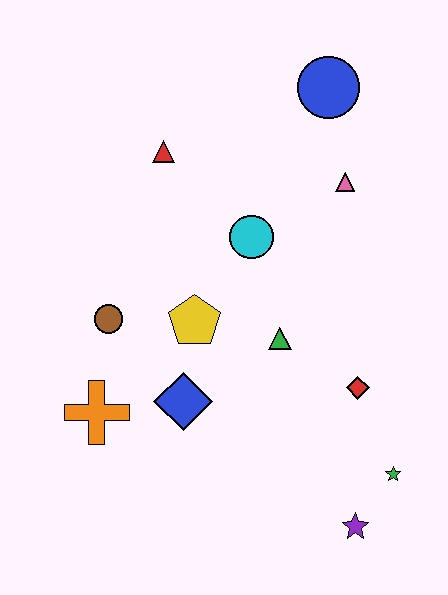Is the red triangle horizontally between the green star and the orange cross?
Yes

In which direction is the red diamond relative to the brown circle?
The red diamond is to the right of the brown circle.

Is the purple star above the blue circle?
No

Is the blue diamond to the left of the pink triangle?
Yes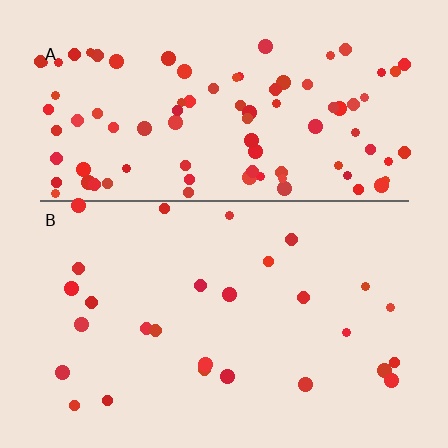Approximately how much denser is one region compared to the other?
Approximately 3.3× — region A over region B.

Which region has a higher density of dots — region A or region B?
A (the top).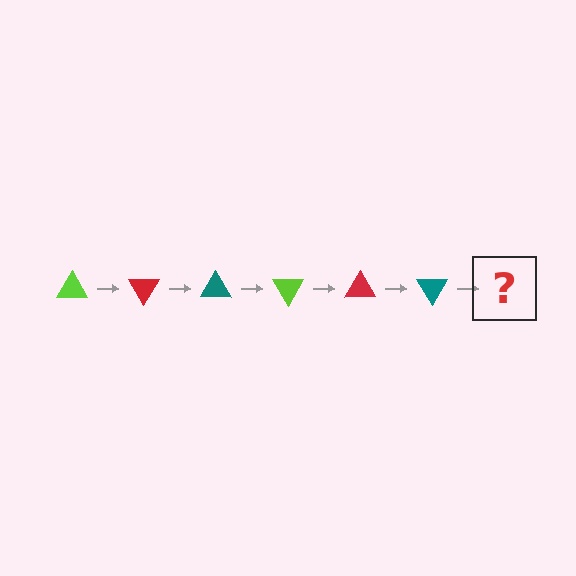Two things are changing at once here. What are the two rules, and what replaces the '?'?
The two rules are that it rotates 60 degrees each step and the color cycles through lime, red, and teal. The '?' should be a lime triangle, rotated 360 degrees from the start.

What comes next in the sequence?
The next element should be a lime triangle, rotated 360 degrees from the start.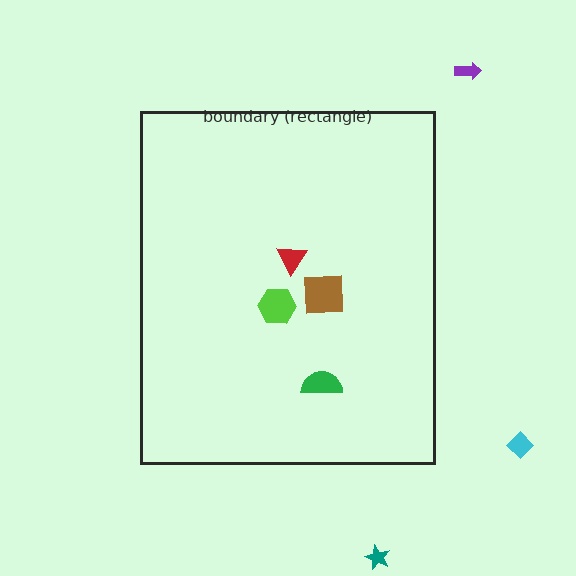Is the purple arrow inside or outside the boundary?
Outside.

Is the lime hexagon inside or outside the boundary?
Inside.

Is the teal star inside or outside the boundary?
Outside.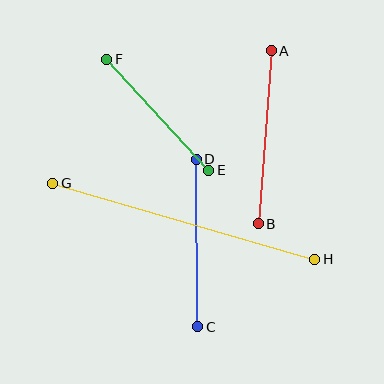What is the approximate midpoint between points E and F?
The midpoint is at approximately (158, 115) pixels.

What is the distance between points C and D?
The distance is approximately 168 pixels.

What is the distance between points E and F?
The distance is approximately 151 pixels.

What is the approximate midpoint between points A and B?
The midpoint is at approximately (265, 137) pixels.